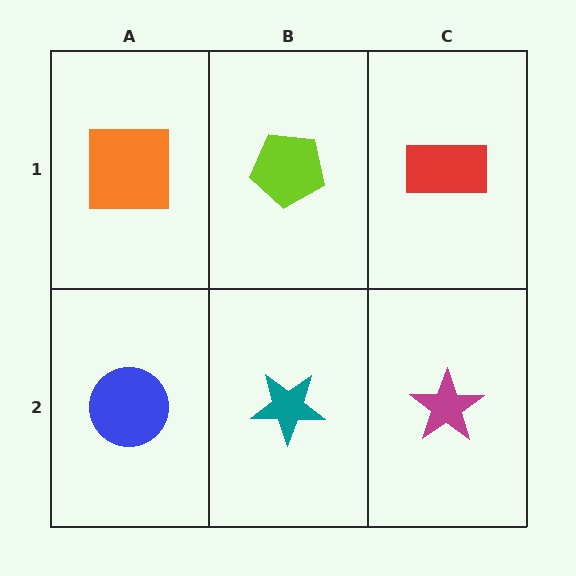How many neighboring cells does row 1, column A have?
2.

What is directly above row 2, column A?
An orange square.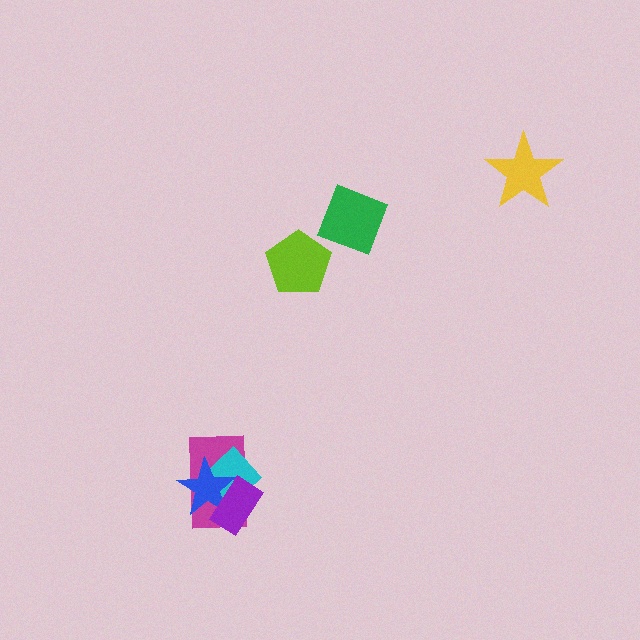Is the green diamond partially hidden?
No, no other shape covers it.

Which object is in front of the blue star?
The purple rectangle is in front of the blue star.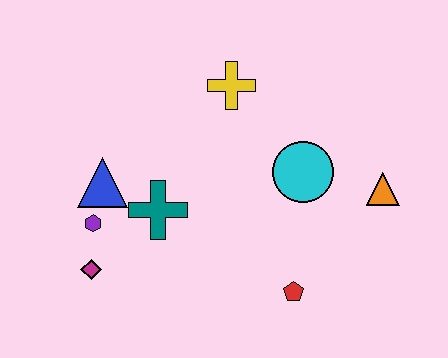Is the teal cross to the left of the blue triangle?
No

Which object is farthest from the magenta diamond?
The orange triangle is farthest from the magenta diamond.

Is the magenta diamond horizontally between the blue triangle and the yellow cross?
No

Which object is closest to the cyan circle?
The orange triangle is closest to the cyan circle.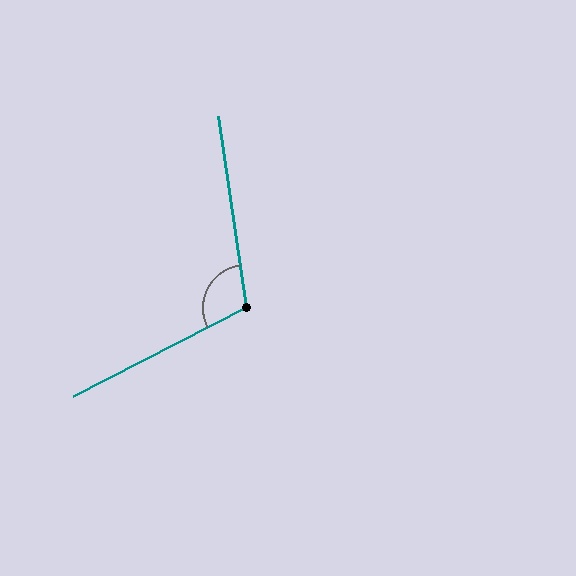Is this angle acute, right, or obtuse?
It is obtuse.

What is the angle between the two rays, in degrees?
Approximately 109 degrees.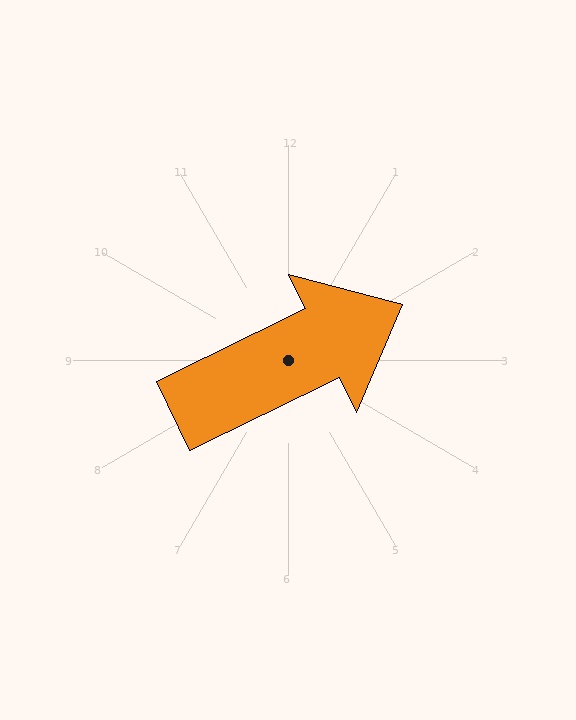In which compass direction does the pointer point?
Northeast.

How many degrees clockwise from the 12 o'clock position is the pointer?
Approximately 64 degrees.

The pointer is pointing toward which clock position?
Roughly 2 o'clock.